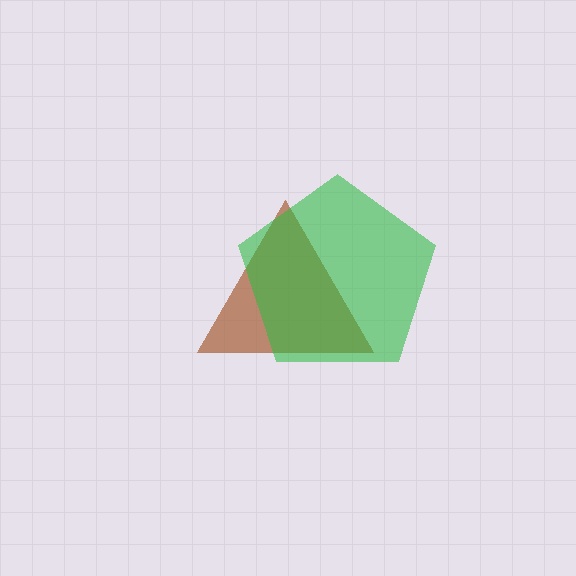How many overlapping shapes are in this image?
There are 2 overlapping shapes in the image.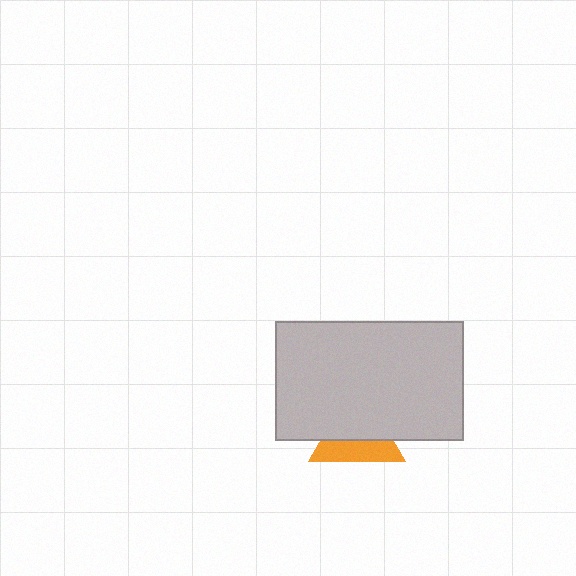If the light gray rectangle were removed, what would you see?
You would see the complete orange triangle.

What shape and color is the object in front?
The object in front is a light gray rectangle.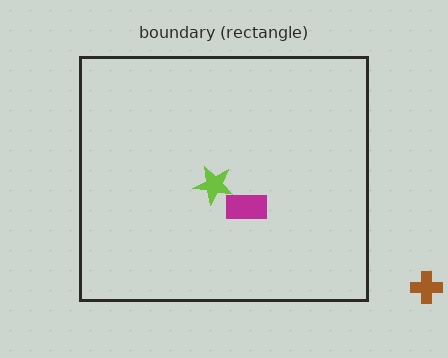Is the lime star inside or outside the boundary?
Inside.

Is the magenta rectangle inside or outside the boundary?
Inside.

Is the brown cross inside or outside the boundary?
Outside.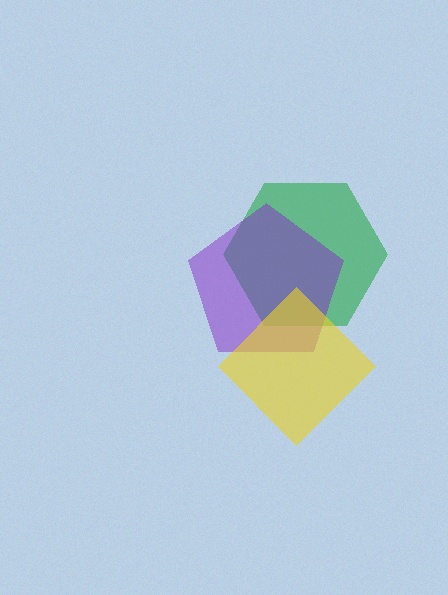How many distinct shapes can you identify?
There are 3 distinct shapes: a green hexagon, a purple pentagon, a yellow diamond.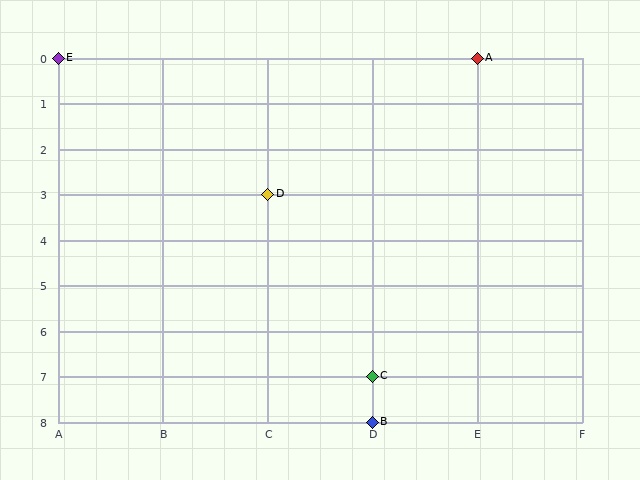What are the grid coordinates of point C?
Point C is at grid coordinates (D, 7).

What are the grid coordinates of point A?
Point A is at grid coordinates (E, 0).